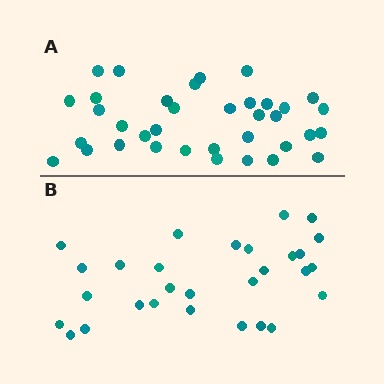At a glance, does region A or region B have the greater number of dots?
Region A (the top region) has more dots.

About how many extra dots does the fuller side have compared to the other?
Region A has roughly 8 or so more dots than region B.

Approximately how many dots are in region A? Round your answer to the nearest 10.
About 40 dots. (The exact count is 36, which rounds to 40.)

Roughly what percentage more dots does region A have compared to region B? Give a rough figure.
About 25% more.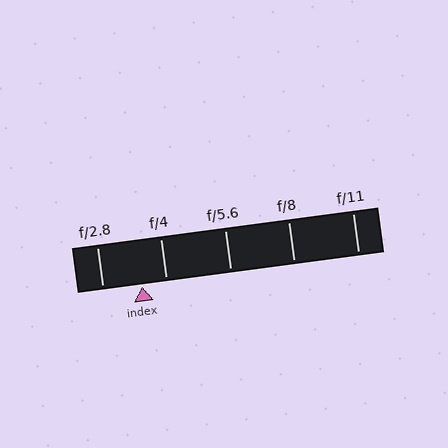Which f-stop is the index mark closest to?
The index mark is closest to f/4.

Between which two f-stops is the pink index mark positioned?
The index mark is between f/2.8 and f/4.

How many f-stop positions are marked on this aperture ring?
There are 5 f-stop positions marked.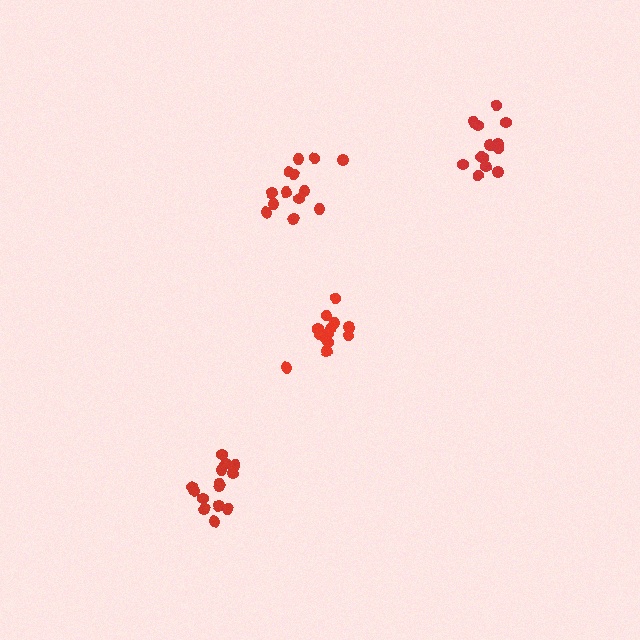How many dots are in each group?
Group 1: 14 dots, Group 2: 13 dots, Group 3: 13 dots, Group 4: 14 dots (54 total).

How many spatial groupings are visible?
There are 4 spatial groupings.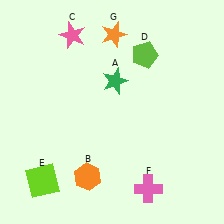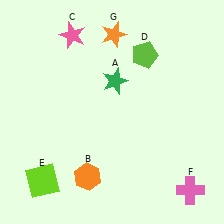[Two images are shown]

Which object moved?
The pink cross (F) moved right.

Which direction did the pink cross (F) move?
The pink cross (F) moved right.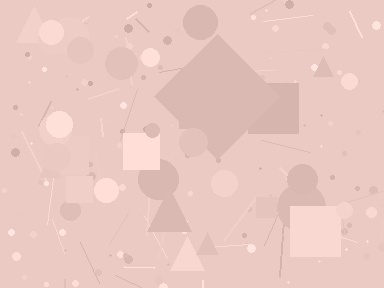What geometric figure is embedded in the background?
A diamond is embedded in the background.